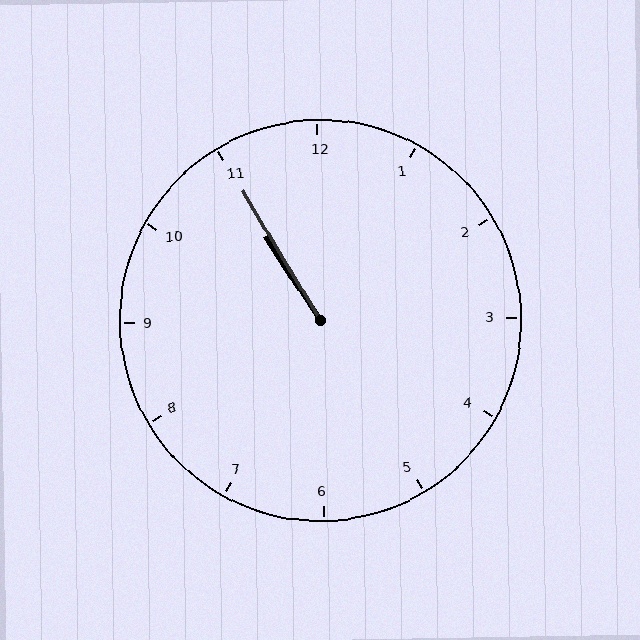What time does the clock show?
10:55.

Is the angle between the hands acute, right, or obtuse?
It is acute.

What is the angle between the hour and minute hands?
Approximately 2 degrees.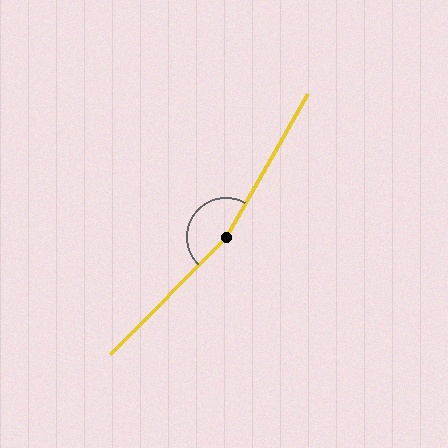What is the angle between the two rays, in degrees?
Approximately 165 degrees.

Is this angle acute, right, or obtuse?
It is obtuse.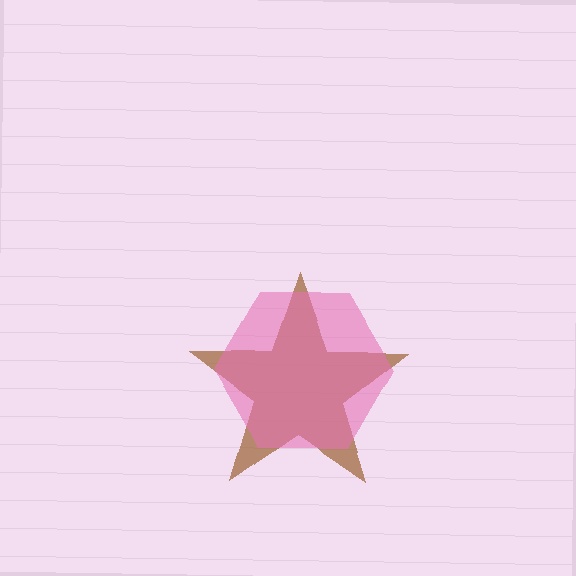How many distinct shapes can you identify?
There are 2 distinct shapes: a brown star, a pink hexagon.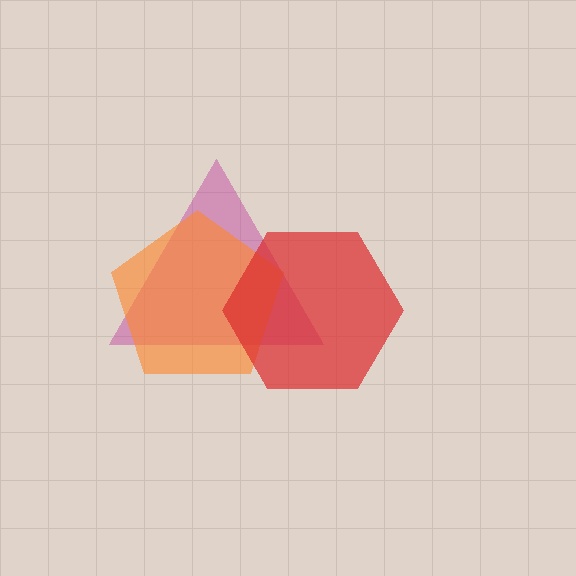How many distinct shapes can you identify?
There are 3 distinct shapes: a magenta triangle, an orange pentagon, a red hexagon.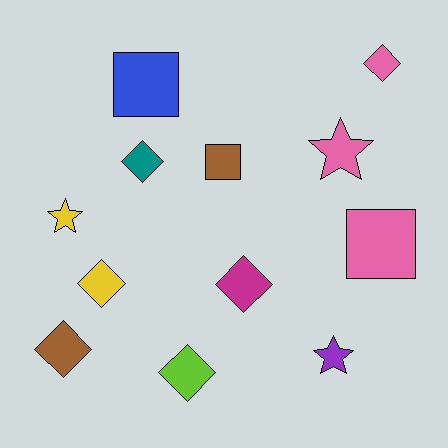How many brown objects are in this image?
There are 2 brown objects.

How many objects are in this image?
There are 12 objects.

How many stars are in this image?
There are 3 stars.